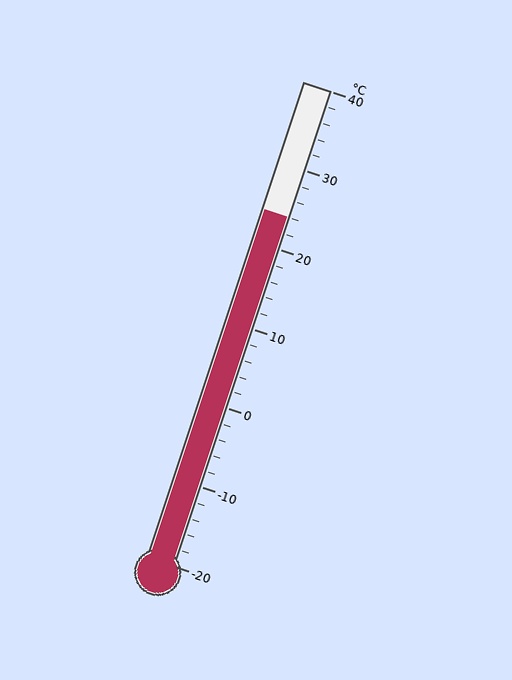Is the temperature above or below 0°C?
The temperature is above 0°C.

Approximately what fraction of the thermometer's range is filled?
The thermometer is filled to approximately 75% of its range.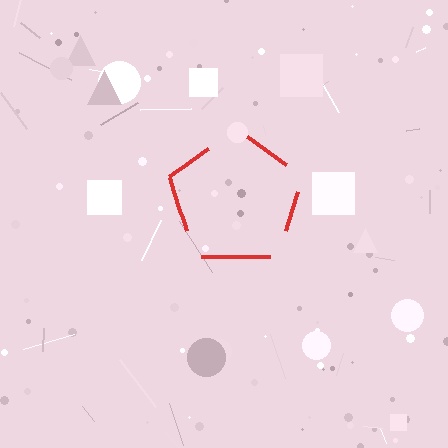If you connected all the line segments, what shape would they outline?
They would outline a pentagon.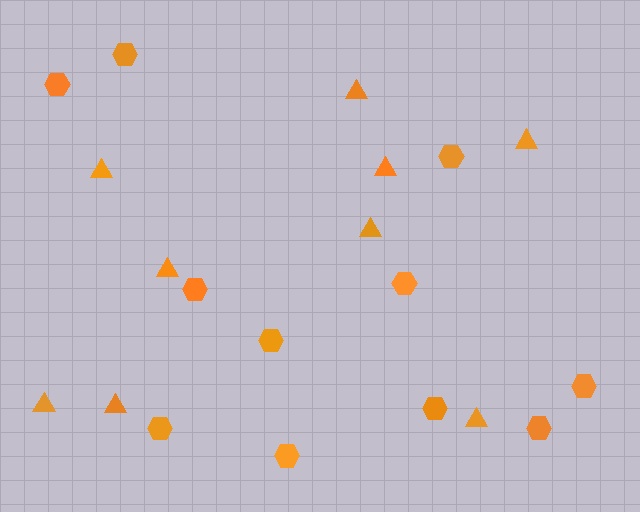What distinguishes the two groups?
There are 2 groups: one group of hexagons (11) and one group of triangles (9).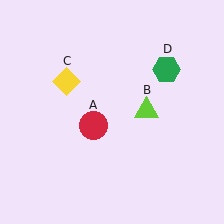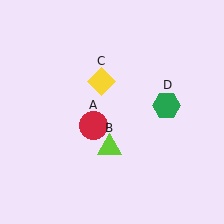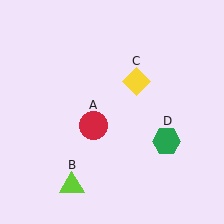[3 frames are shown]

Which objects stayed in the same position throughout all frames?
Red circle (object A) remained stationary.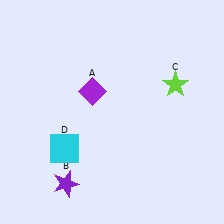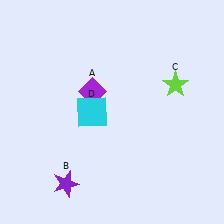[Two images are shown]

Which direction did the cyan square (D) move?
The cyan square (D) moved up.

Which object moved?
The cyan square (D) moved up.